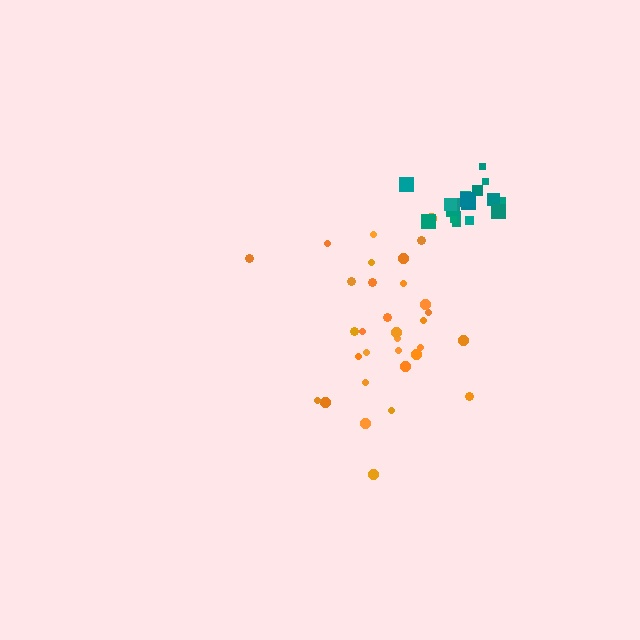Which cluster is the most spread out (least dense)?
Orange.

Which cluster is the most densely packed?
Teal.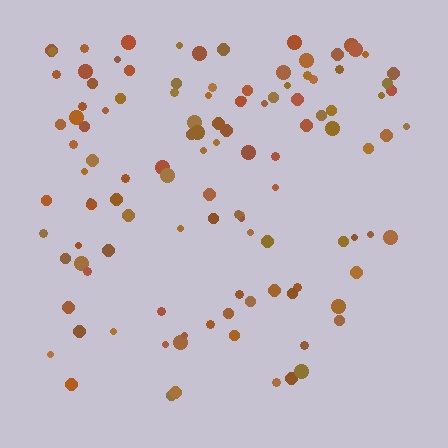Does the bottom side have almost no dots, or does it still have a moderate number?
Still a moderate number, just noticeably fewer than the top.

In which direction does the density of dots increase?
From bottom to top, with the top side densest.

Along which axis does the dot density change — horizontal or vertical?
Vertical.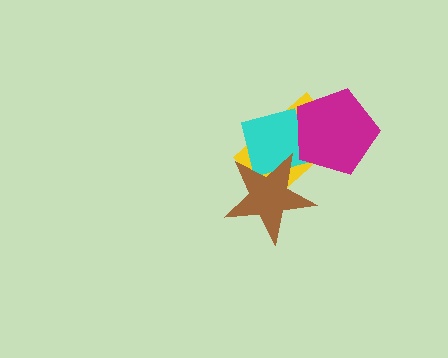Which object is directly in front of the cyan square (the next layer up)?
The brown star is directly in front of the cyan square.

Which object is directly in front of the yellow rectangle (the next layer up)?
The cyan square is directly in front of the yellow rectangle.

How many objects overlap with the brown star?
2 objects overlap with the brown star.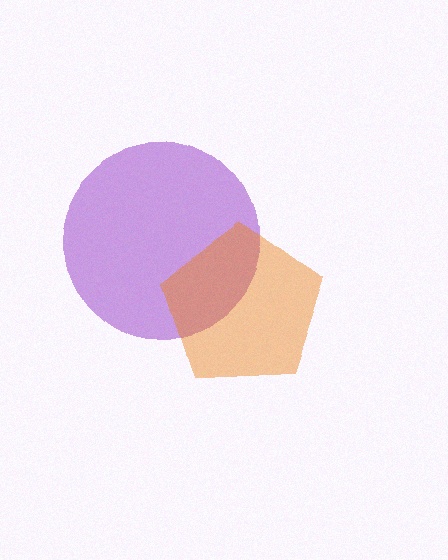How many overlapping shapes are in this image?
There are 2 overlapping shapes in the image.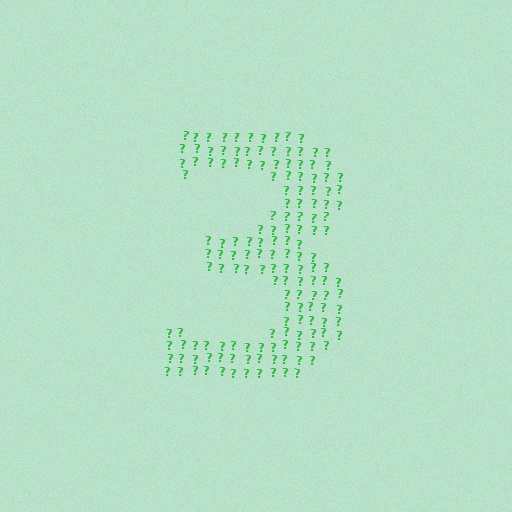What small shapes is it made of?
It is made of small question marks.